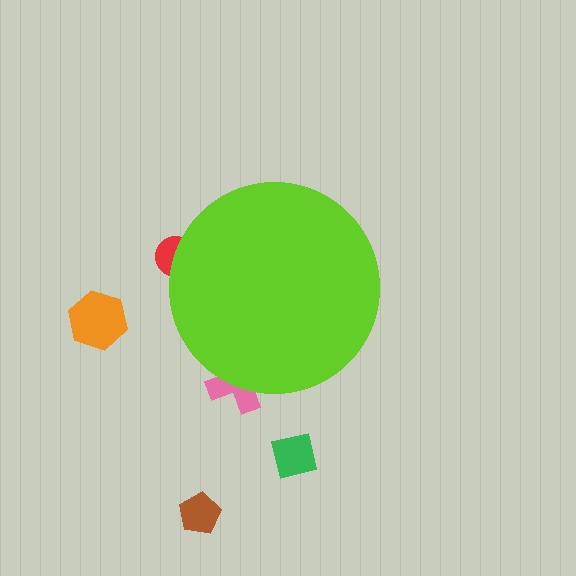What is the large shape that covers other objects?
A lime circle.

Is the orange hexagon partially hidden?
No, the orange hexagon is fully visible.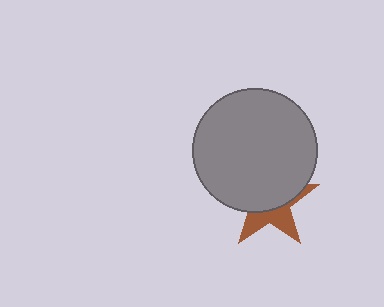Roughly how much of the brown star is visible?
A small part of it is visible (roughly 37%).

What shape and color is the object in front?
The object in front is a gray circle.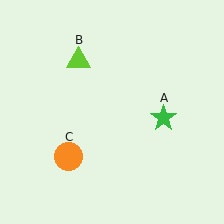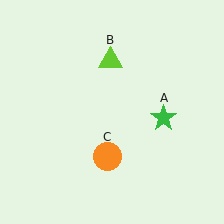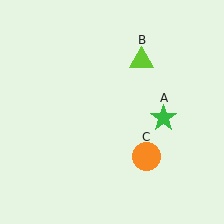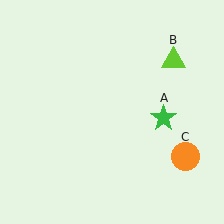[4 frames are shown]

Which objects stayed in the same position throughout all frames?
Green star (object A) remained stationary.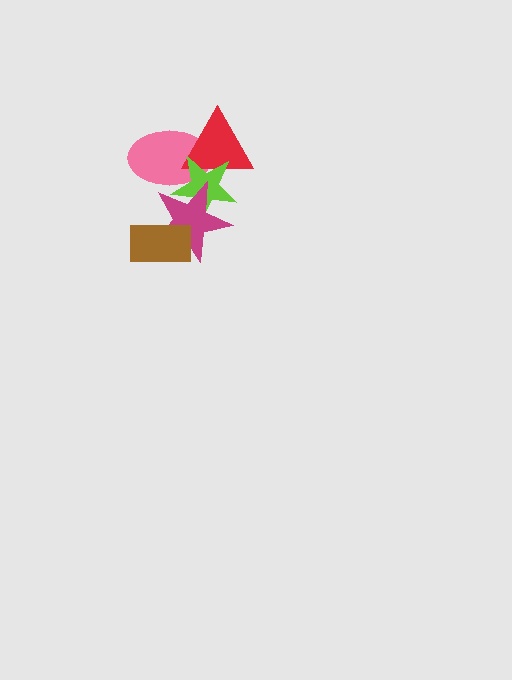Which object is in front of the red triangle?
The lime star is in front of the red triangle.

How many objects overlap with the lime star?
3 objects overlap with the lime star.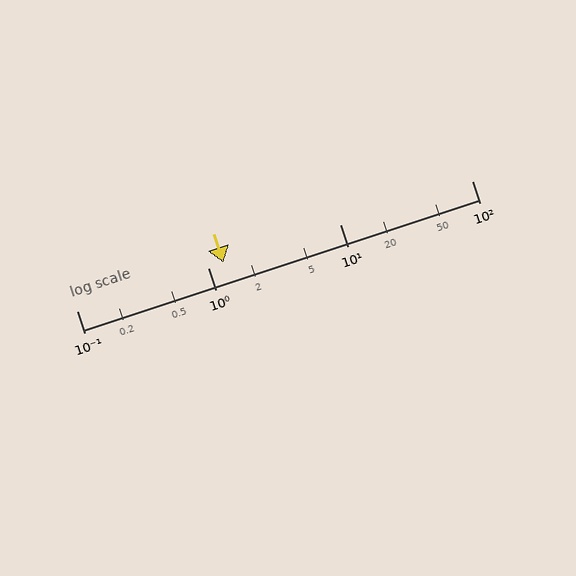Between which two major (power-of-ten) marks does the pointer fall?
The pointer is between 1 and 10.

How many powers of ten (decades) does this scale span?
The scale spans 3 decades, from 0.1 to 100.